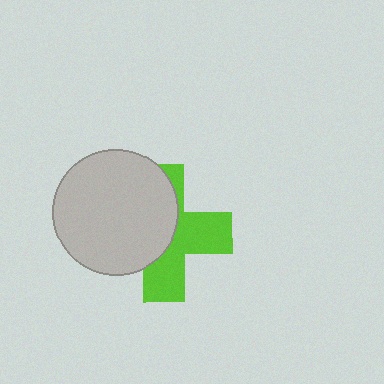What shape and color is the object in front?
The object in front is a light gray circle.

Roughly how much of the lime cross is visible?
About half of it is visible (roughly 49%).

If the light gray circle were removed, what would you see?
You would see the complete lime cross.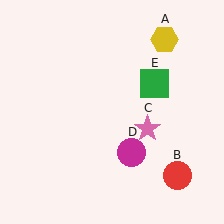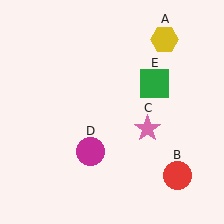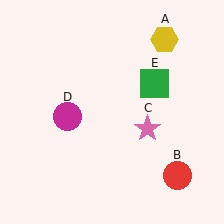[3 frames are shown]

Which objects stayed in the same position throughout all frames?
Yellow hexagon (object A) and red circle (object B) and pink star (object C) and green square (object E) remained stationary.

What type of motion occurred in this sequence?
The magenta circle (object D) rotated clockwise around the center of the scene.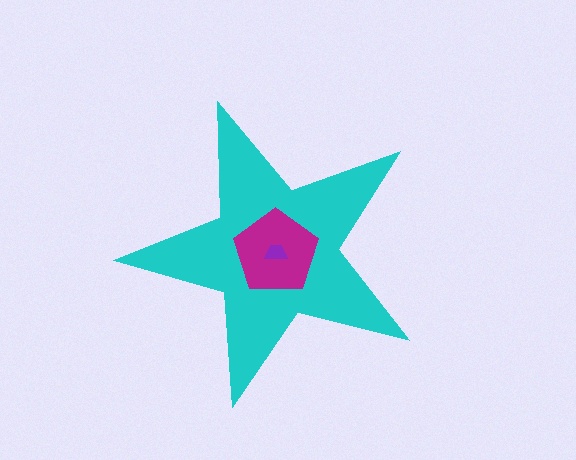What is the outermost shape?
The cyan star.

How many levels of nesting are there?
3.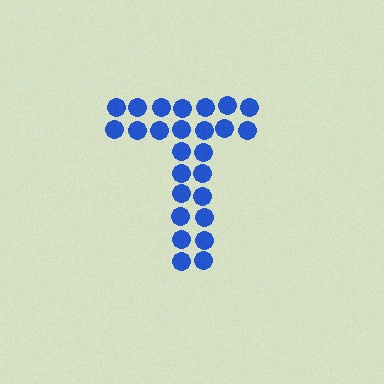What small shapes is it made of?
It is made of small circles.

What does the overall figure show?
The overall figure shows the letter T.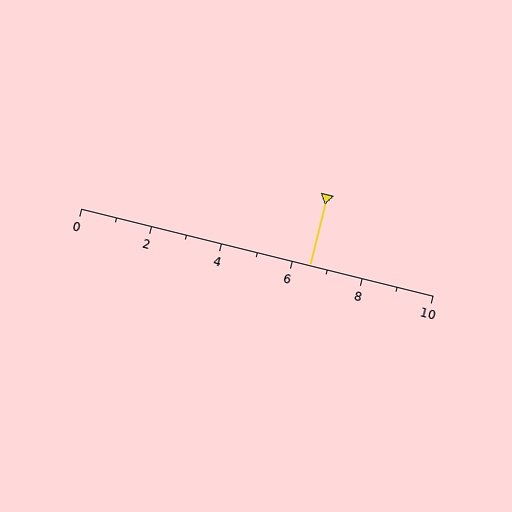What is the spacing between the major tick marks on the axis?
The major ticks are spaced 2 apart.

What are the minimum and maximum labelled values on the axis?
The axis runs from 0 to 10.